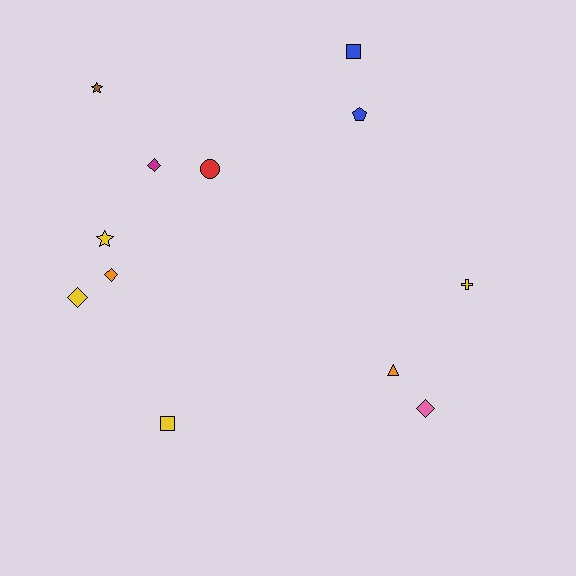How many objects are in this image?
There are 12 objects.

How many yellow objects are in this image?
There are 4 yellow objects.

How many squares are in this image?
There are 2 squares.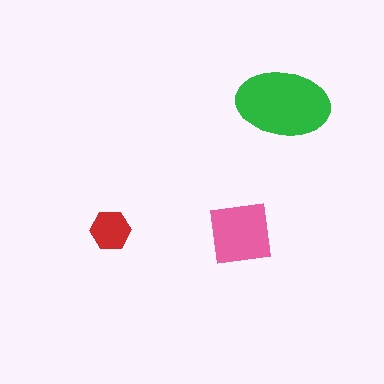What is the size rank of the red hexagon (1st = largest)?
3rd.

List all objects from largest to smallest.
The green ellipse, the pink square, the red hexagon.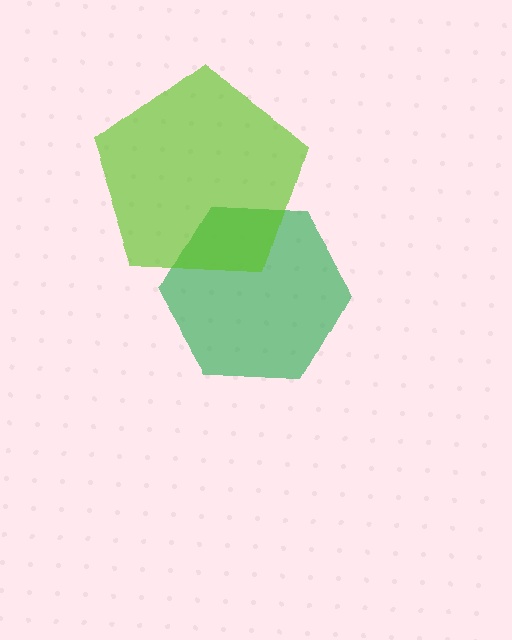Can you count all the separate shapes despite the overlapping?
Yes, there are 2 separate shapes.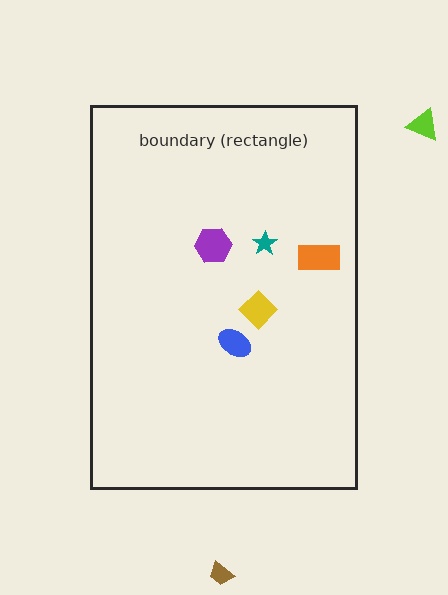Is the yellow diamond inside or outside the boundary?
Inside.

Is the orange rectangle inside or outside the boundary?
Inside.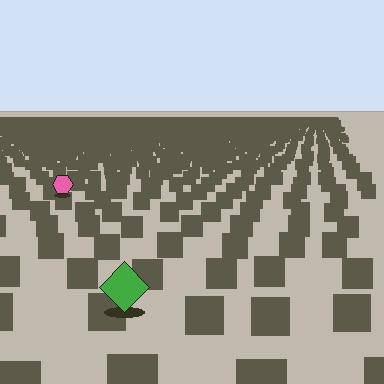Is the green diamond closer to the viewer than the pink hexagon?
Yes. The green diamond is closer — you can tell from the texture gradient: the ground texture is coarser near it.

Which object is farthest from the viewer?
The pink hexagon is farthest from the viewer. It appears smaller and the ground texture around it is denser.